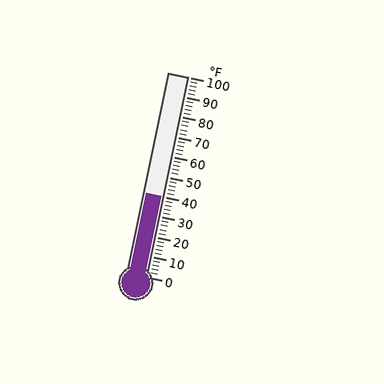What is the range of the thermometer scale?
The thermometer scale ranges from 0°F to 100°F.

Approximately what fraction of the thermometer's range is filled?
The thermometer is filled to approximately 40% of its range.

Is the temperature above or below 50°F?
The temperature is below 50°F.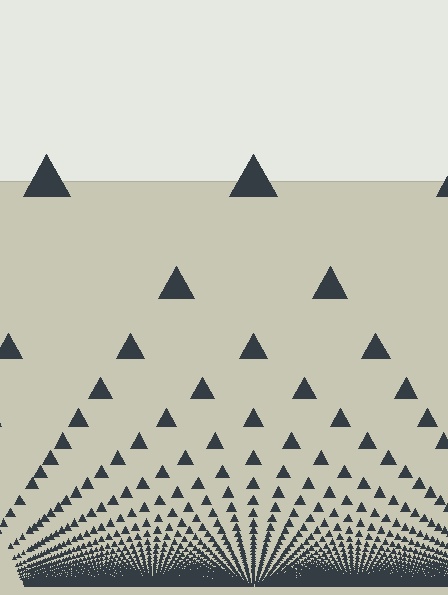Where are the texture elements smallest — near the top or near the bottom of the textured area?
Near the bottom.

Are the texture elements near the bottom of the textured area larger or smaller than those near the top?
Smaller. The gradient is inverted — elements near the bottom are smaller and denser.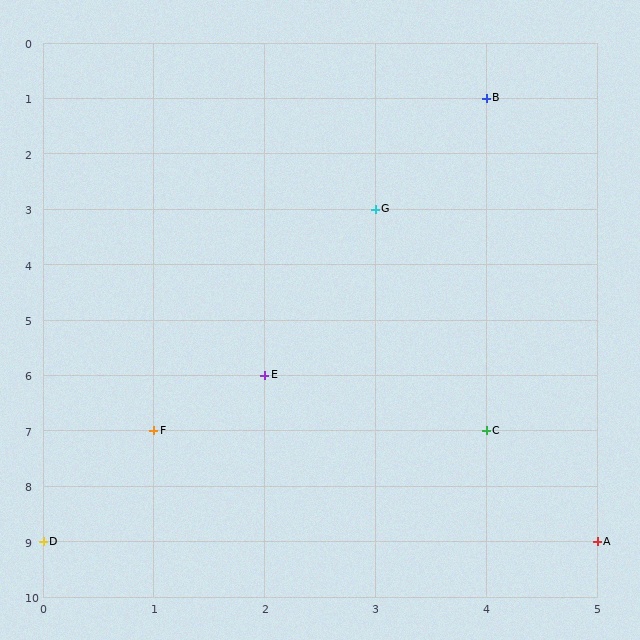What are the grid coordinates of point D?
Point D is at grid coordinates (0, 9).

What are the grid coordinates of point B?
Point B is at grid coordinates (4, 1).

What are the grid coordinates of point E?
Point E is at grid coordinates (2, 6).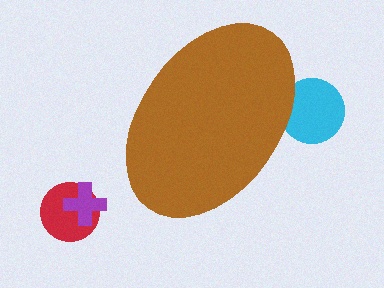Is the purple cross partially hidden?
No, the purple cross is fully visible.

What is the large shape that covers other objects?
A brown ellipse.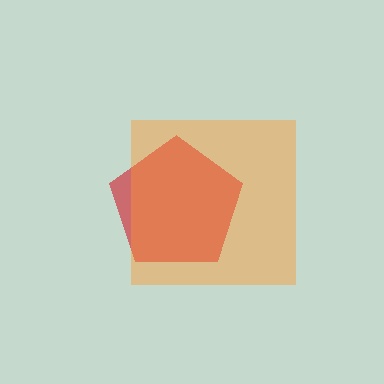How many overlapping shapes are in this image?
There are 2 overlapping shapes in the image.